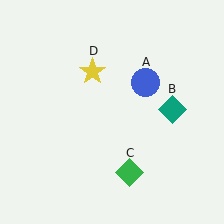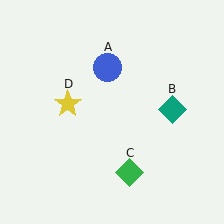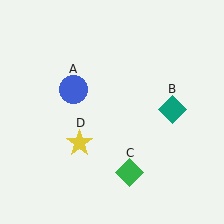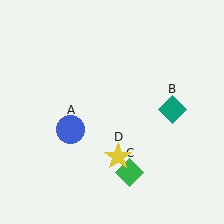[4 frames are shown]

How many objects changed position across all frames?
2 objects changed position: blue circle (object A), yellow star (object D).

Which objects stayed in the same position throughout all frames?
Teal diamond (object B) and green diamond (object C) remained stationary.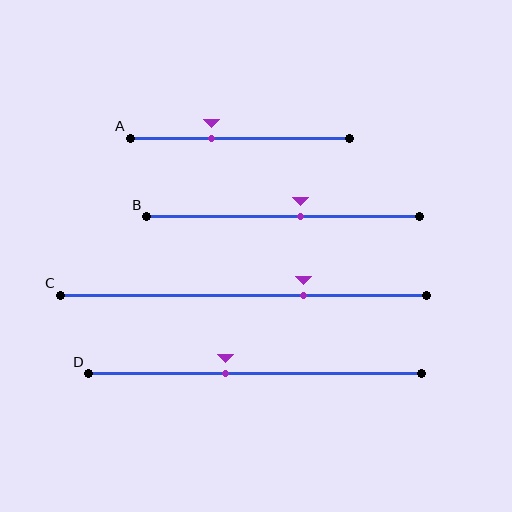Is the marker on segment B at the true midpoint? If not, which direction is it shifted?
No, the marker on segment B is shifted to the right by about 6% of the segment length.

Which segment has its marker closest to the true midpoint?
Segment B has its marker closest to the true midpoint.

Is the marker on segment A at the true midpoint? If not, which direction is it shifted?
No, the marker on segment A is shifted to the left by about 13% of the segment length.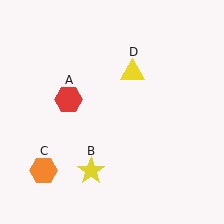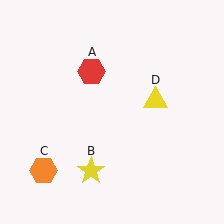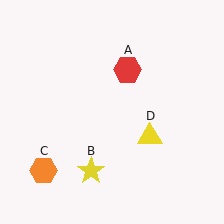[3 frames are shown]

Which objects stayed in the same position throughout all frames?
Yellow star (object B) and orange hexagon (object C) remained stationary.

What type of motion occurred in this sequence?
The red hexagon (object A), yellow triangle (object D) rotated clockwise around the center of the scene.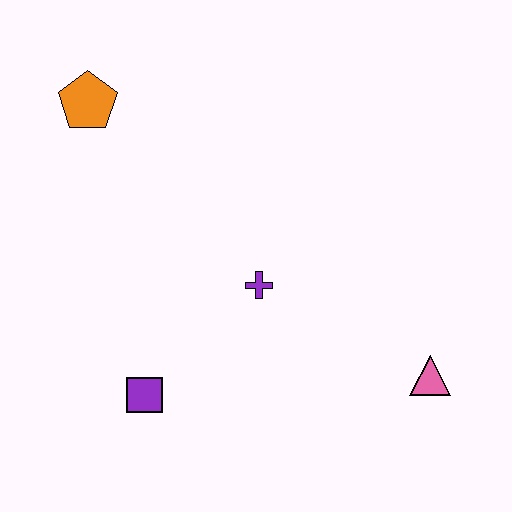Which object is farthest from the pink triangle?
The orange pentagon is farthest from the pink triangle.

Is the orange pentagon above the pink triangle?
Yes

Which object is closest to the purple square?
The purple cross is closest to the purple square.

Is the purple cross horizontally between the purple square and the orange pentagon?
No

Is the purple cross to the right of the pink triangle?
No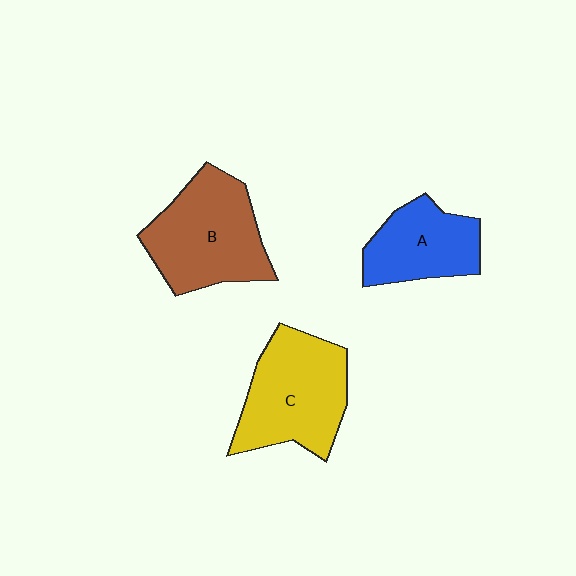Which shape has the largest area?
Shape B (brown).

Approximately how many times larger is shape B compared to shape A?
Approximately 1.4 times.